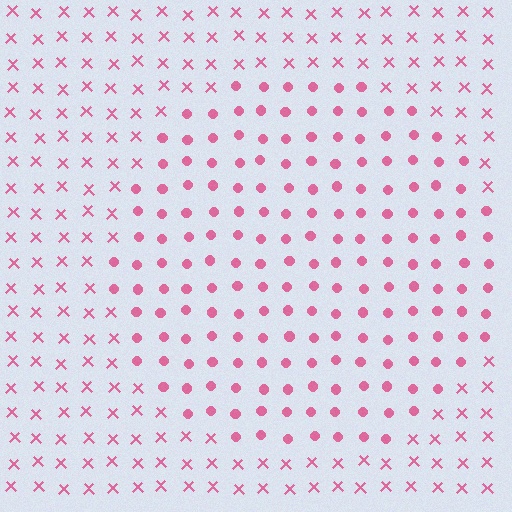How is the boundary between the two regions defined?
The boundary is defined by a change in element shape: circles inside vs. X marks outside. All elements share the same color and spacing.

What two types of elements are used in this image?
The image uses circles inside the circle region and X marks outside it.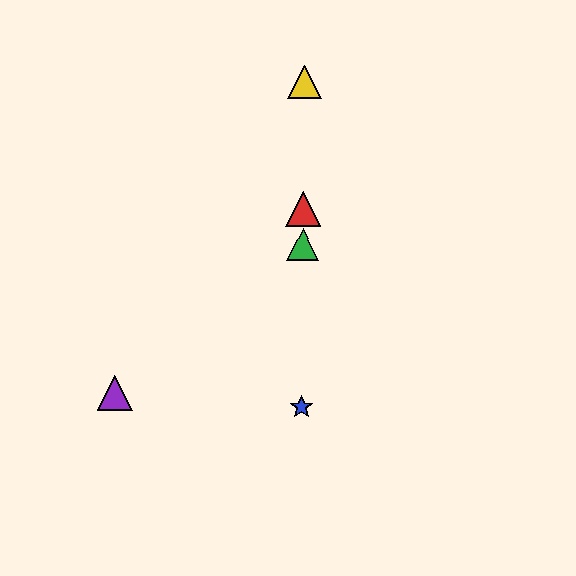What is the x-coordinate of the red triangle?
The red triangle is at x≈303.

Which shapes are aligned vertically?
The red triangle, the blue star, the green triangle, the yellow triangle are aligned vertically.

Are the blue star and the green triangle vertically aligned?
Yes, both are at x≈301.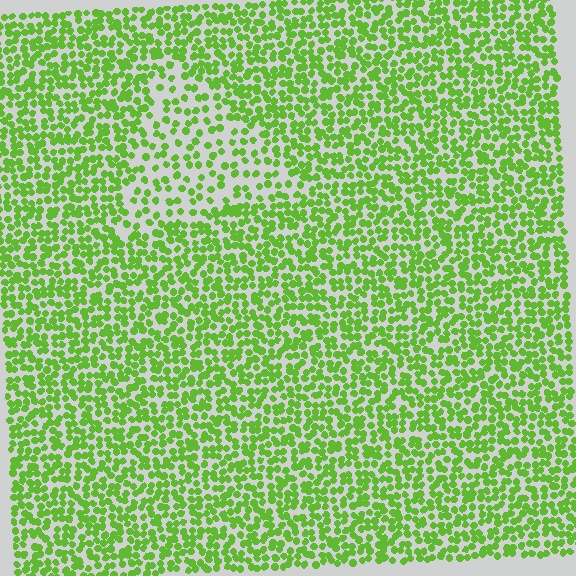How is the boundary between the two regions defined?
The boundary is defined by a change in element density (approximately 1.9x ratio). All elements are the same color, size, and shape.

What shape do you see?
I see a triangle.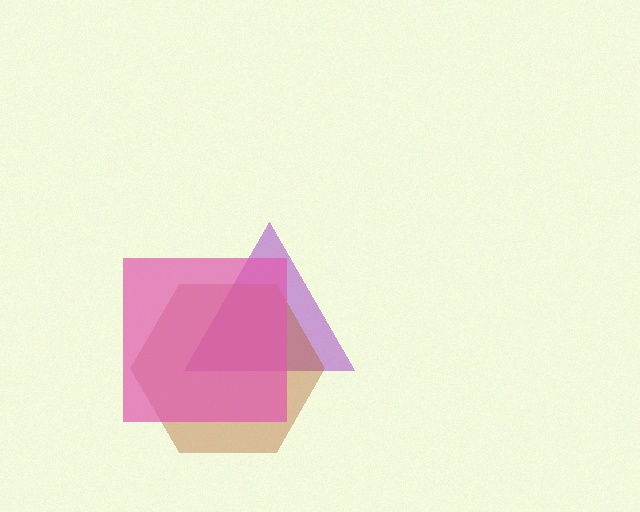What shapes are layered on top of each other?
The layered shapes are: a purple triangle, a brown hexagon, a pink square.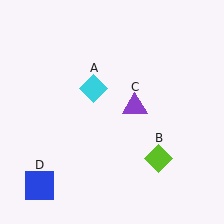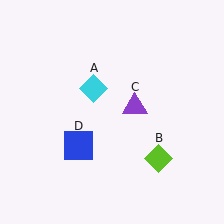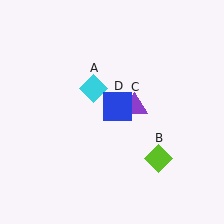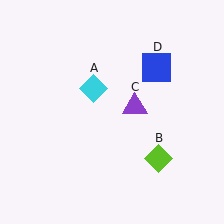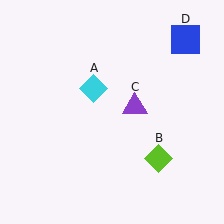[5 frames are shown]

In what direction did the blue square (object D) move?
The blue square (object D) moved up and to the right.